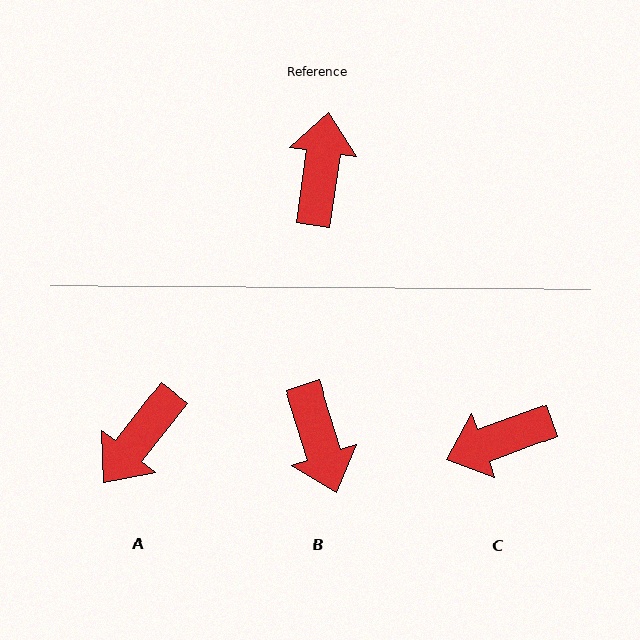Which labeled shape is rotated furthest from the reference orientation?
B, about 154 degrees away.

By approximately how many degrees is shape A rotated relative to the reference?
Approximately 150 degrees counter-clockwise.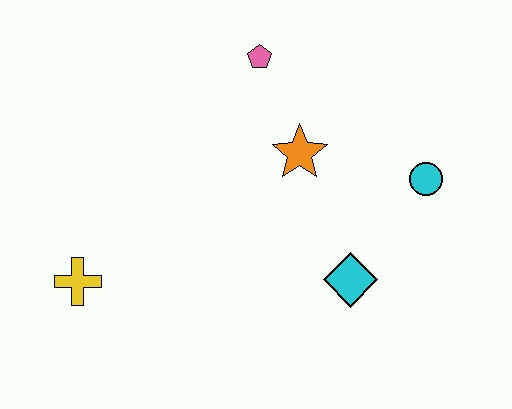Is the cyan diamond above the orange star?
No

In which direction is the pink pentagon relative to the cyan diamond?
The pink pentagon is above the cyan diamond.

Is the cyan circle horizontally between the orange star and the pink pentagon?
No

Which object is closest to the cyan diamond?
The cyan circle is closest to the cyan diamond.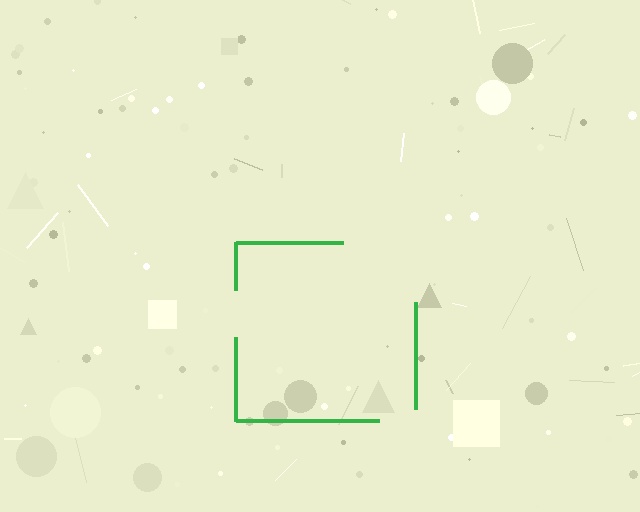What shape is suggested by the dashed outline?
The dashed outline suggests a square.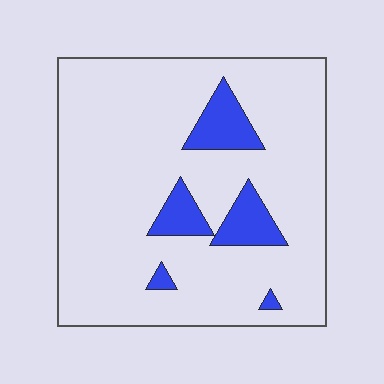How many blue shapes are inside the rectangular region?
5.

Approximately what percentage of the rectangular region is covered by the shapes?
Approximately 10%.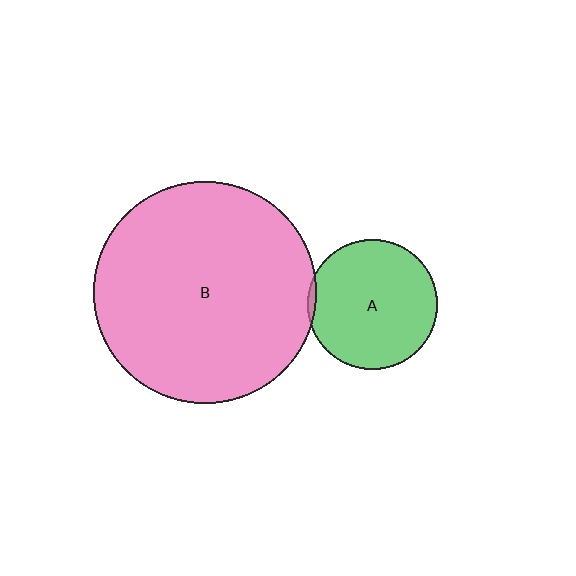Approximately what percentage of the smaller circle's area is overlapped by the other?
Approximately 5%.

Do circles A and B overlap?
Yes.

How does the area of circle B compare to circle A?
Approximately 2.9 times.